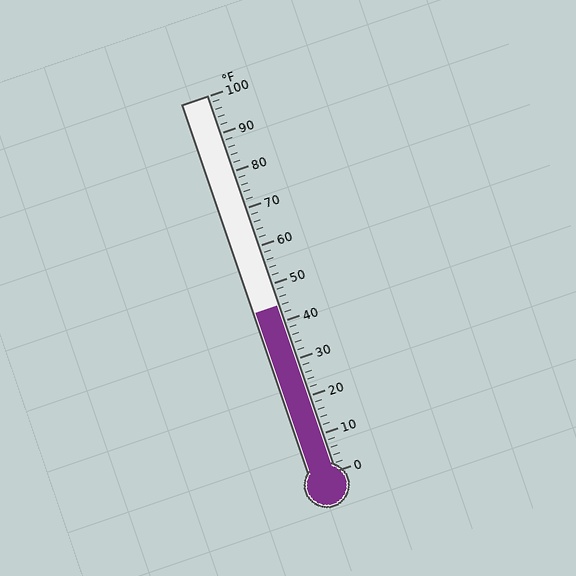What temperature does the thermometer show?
The thermometer shows approximately 44°F.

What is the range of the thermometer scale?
The thermometer scale ranges from 0°F to 100°F.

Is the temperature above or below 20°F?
The temperature is above 20°F.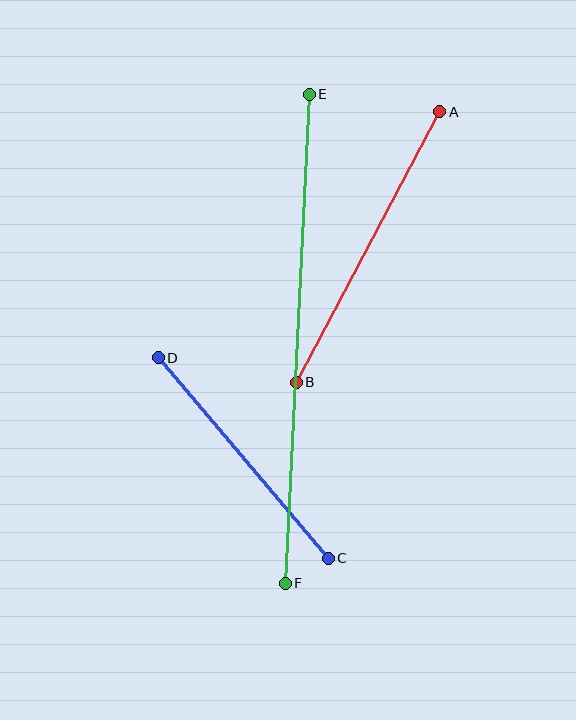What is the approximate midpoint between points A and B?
The midpoint is at approximately (368, 247) pixels.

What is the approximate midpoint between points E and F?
The midpoint is at approximately (297, 339) pixels.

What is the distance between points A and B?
The distance is approximately 306 pixels.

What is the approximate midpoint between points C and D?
The midpoint is at approximately (243, 458) pixels.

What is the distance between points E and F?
The distance is approximately 490 pixels.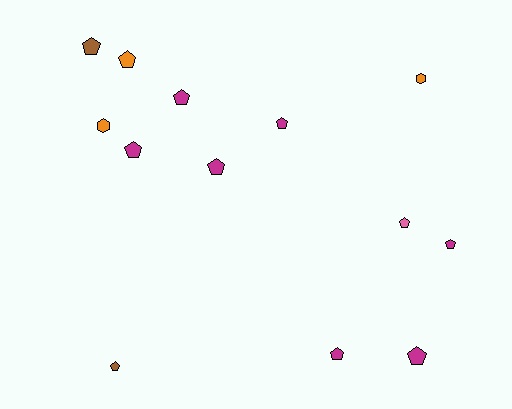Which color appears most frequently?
Magenta, with 7 objects.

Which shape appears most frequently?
Pentagon, with 11 objects.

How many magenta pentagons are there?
There are 7 magenta pentagons.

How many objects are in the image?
There are 13 objects.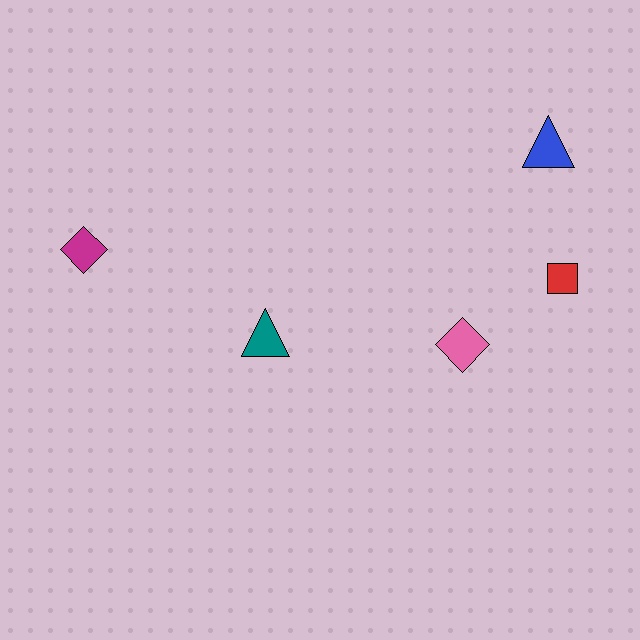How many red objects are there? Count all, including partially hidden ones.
There is 1 red object.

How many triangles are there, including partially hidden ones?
There are 2 triangles.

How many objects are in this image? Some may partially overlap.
There are 5 objects.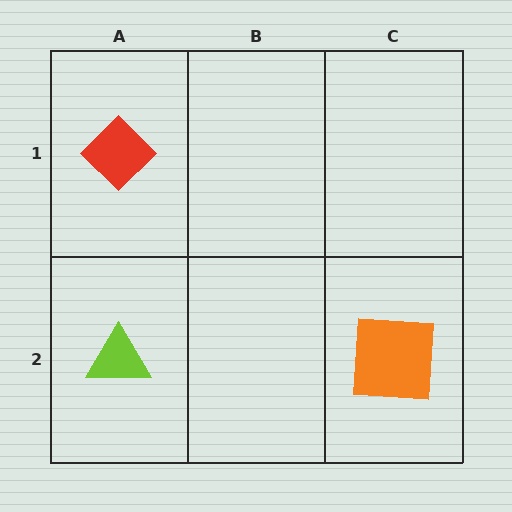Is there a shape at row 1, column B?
No, that cell is empty.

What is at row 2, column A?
A lime triangle.